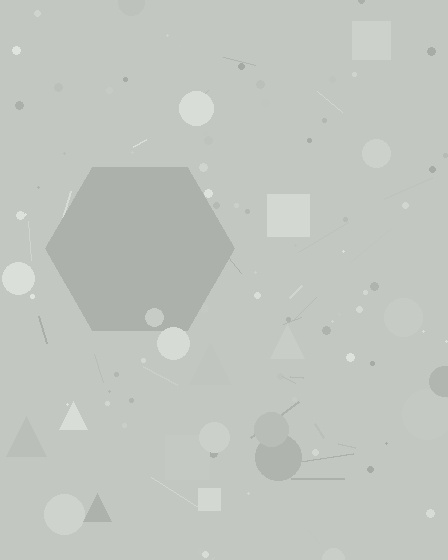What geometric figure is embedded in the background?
A hexagon is embedded in the background.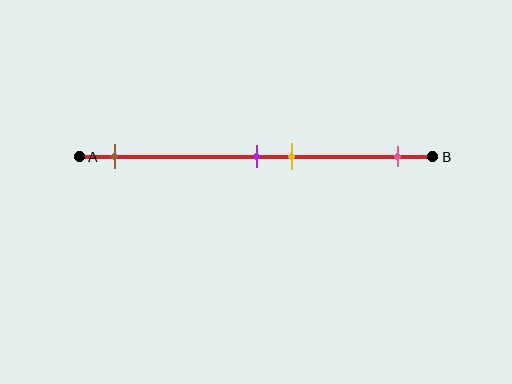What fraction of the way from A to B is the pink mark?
The pink mark is approximately 90% (0.9) of the way from A to B.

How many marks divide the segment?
There are 4 marks dividing the segment.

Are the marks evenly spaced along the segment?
No, the marks are not evenly spaced.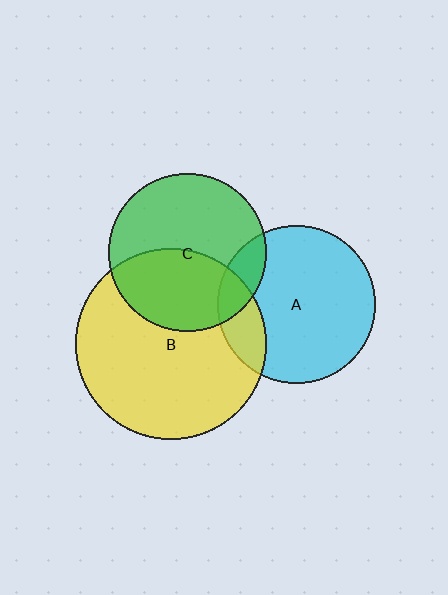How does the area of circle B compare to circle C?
Approximately 1.5 times.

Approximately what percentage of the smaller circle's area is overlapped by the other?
Approximately 15%.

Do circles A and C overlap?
Yes.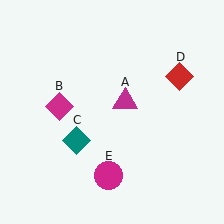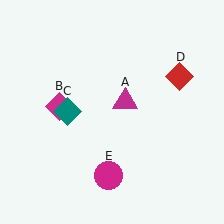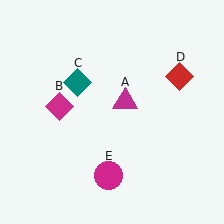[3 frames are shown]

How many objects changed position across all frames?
1 object changed position: teal diamond (object C).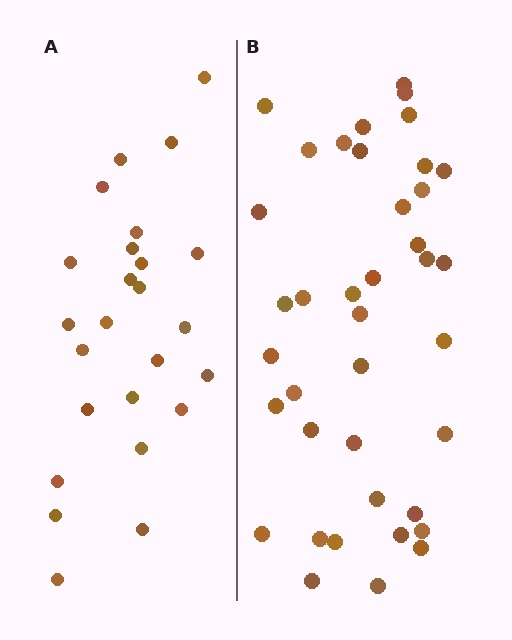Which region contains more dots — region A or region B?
Region B (the right region) has more dots.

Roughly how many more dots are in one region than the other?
Region B has approximately 15 more dots than region A.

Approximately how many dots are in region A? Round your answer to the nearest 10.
About 20 dots. (The exact count is 25, which rounds to 20.)